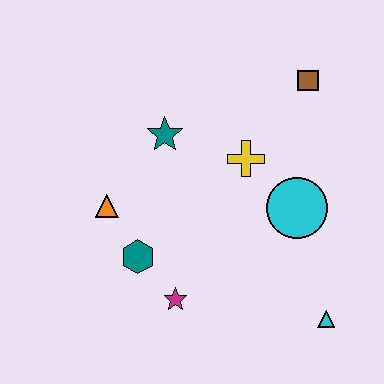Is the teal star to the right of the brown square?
No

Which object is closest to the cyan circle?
The yellow cross is closest to the cyan circle.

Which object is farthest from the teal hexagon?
The brown square is farthest from the teal hexagon.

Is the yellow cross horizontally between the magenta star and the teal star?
No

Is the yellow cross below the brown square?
Yes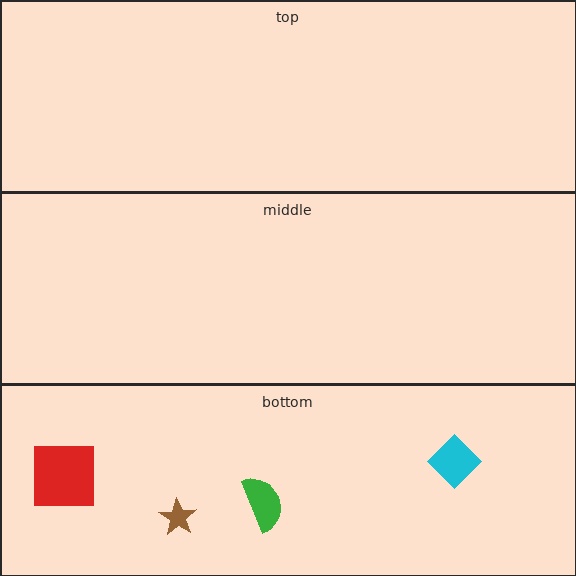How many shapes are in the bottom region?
4.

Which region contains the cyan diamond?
The bottom region.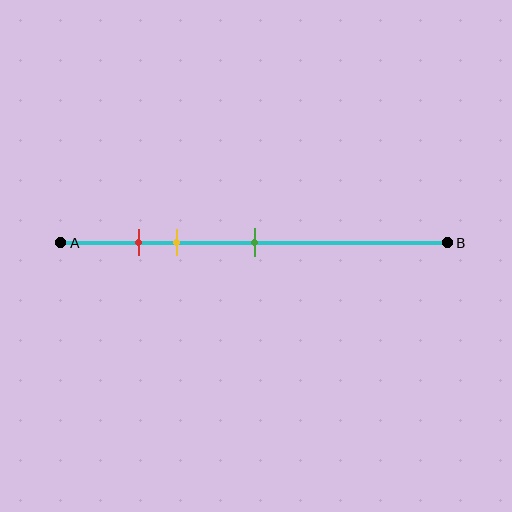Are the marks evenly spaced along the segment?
No, the marks are not evenly spaced.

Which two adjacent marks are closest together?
The red and yellow marks are the closest adjacent pair.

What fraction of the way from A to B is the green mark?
The green mark is approximately 50% (0.5) of the way from A to B.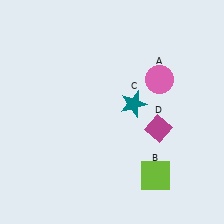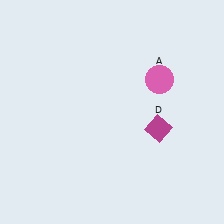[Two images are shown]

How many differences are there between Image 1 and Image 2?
There are 2 differences between the two images.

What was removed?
The lime square (B), the teal star (C) were removed in Image 2.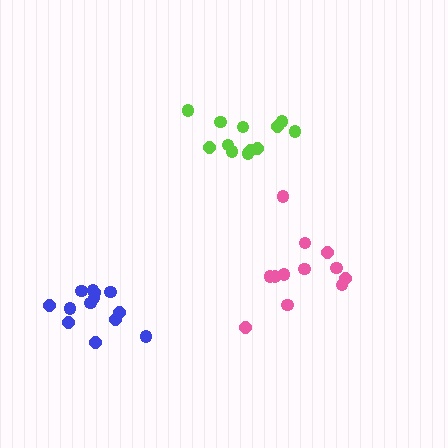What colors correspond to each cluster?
The clusters are colored: blue, pink, lime.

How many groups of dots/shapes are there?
There are 3 groups.